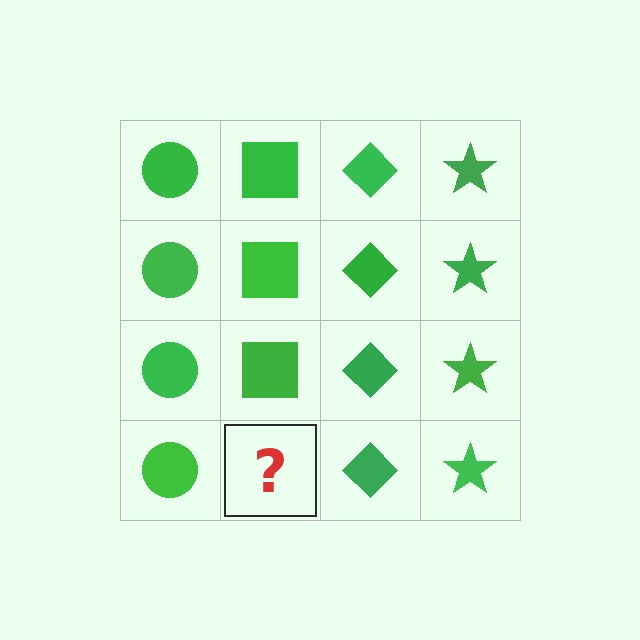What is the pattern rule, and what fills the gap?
The rule is that each column has a consistent shape. The gap should be filled with a green square.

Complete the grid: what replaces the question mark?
The question mark should be replaced with a green square.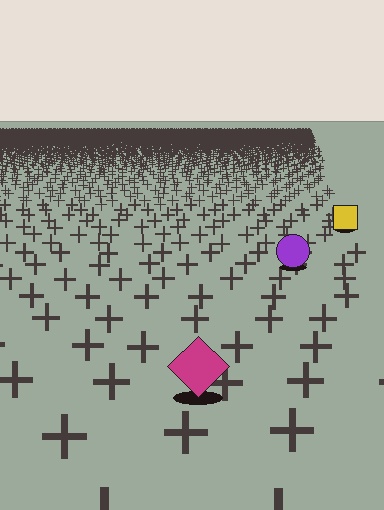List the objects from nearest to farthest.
From nearest to farthest: the magenta diamond, the purple circle, the yellow square.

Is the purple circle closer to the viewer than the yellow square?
Yes. The purple circle is closer — you can tell from the texture gradient: the ground texture is coarser near it.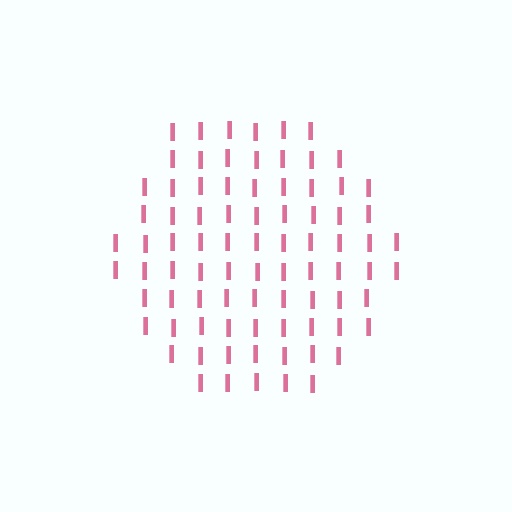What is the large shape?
The large shape is a hexagon.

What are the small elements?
The small elements are letter I's.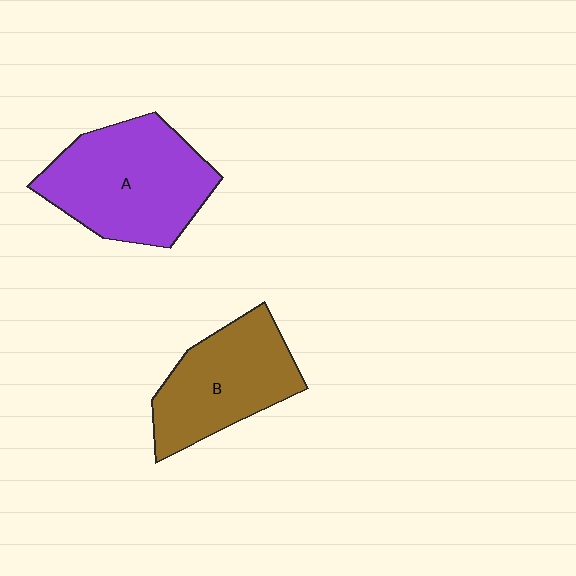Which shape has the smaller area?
Shape B (brown).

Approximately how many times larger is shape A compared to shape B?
Approximately 1.2 times.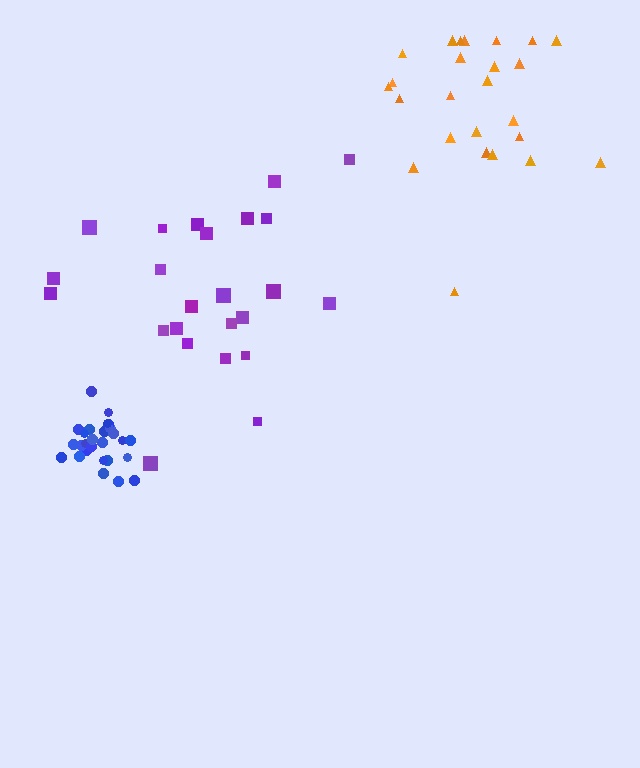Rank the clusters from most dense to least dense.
blue, orange, purple.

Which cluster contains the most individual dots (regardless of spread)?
Blue (28).